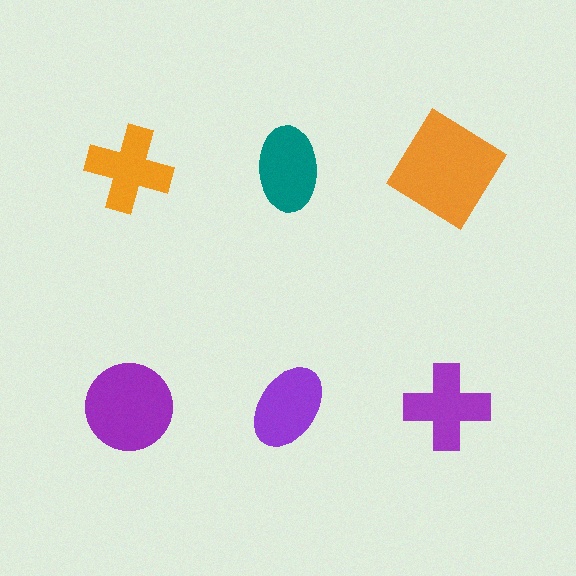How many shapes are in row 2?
3 shapes.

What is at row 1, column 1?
An orange cross.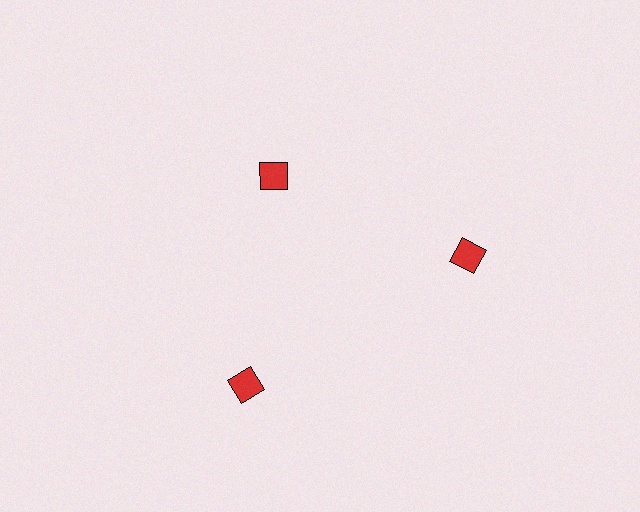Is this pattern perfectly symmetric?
No. The 3 red diamonds are arranged in a ring, but one element near the 11 o'clock position is pulled inward toward the center, breaking the 3-fold rotational symmetry.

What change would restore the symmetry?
The symmetry would be restored by moving it outward, back onto the ring so that all 3 diamonds sit at equal angles and equal distance from the center.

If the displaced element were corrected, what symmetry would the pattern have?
It would have 3-fold rotational symmetry — the pattern would map onto itself every 120 degrees.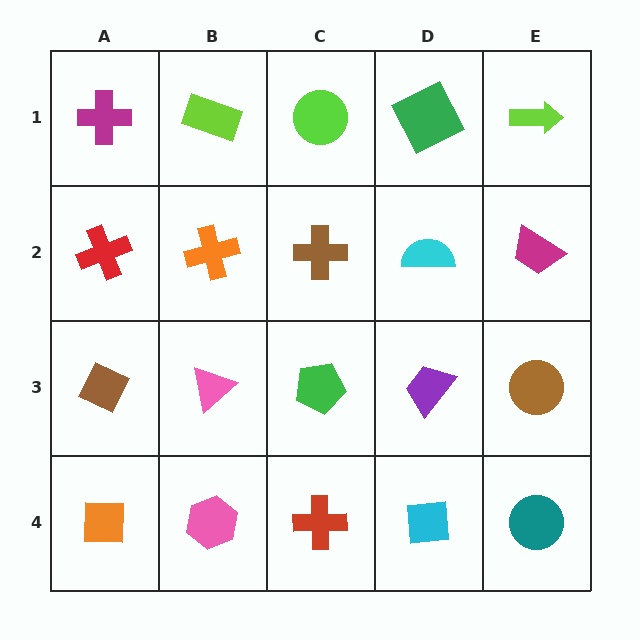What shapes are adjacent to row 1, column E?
A magenta trapezoid (row 2, column E), a green square (row 1, column D).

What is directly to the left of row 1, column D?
A lime circle.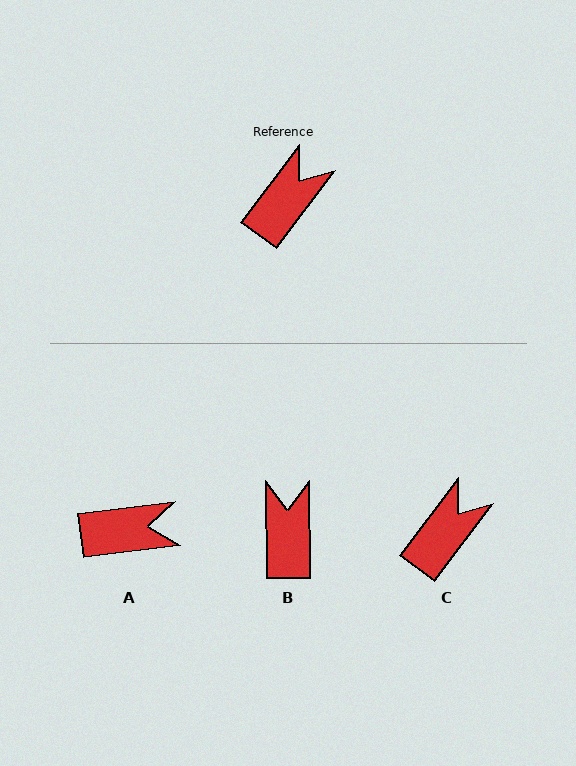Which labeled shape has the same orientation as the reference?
C.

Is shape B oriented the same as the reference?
No, it is off by about 38 degrees.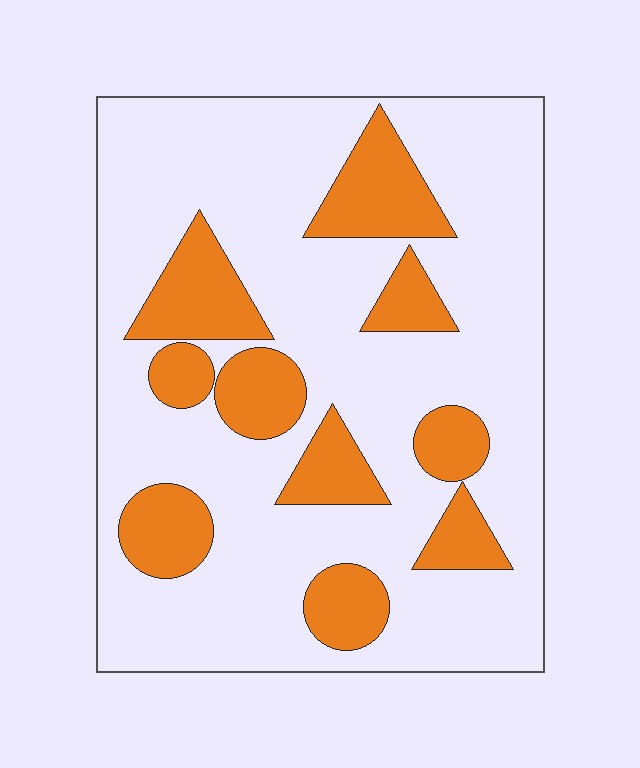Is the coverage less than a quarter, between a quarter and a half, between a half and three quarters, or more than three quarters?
Less than a quarter.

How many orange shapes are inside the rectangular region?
10.